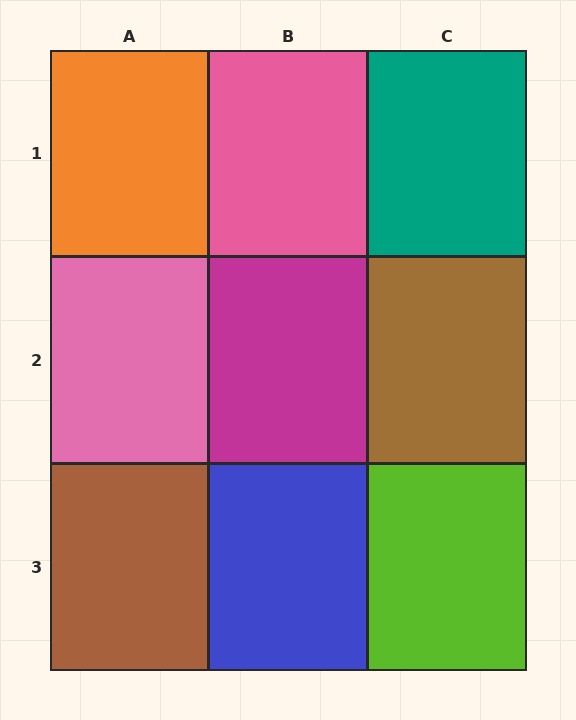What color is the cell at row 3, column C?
Lime.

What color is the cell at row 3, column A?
Brown.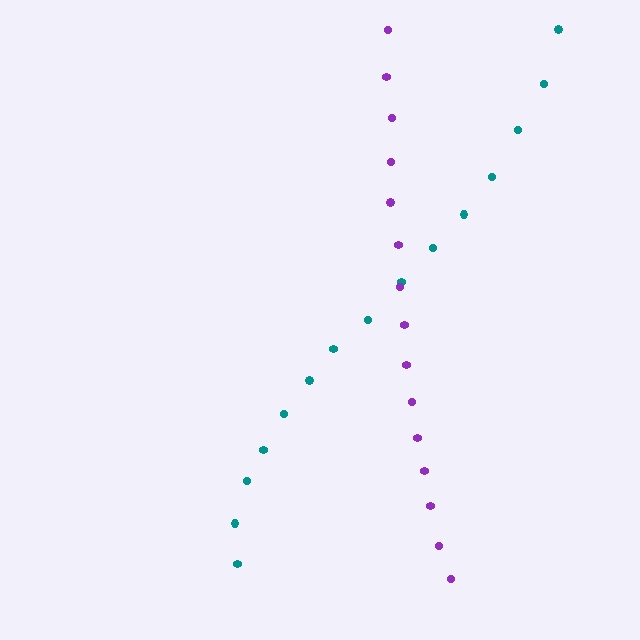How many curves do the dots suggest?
There are 2 distinct paths.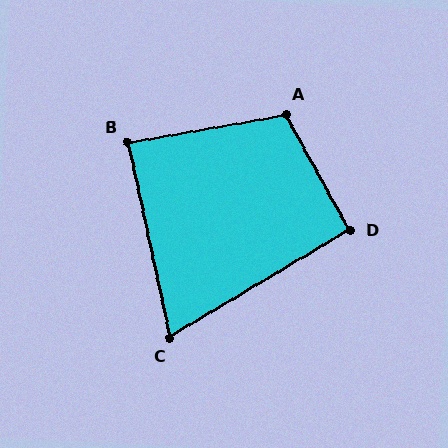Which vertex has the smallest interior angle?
C, at approximately 71 degrees.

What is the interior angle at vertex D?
Approximately 92 degrees (approximately right).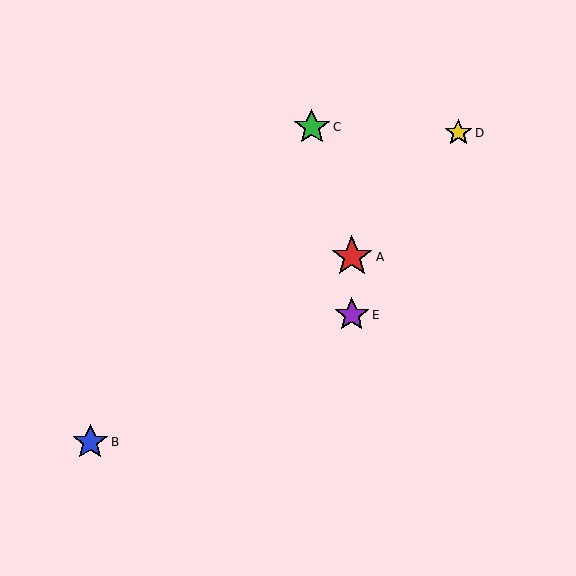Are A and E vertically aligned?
Yes, both are at x≈352.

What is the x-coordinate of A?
Object A is at x≈352.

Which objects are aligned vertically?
Objects A, E are aligned vertically.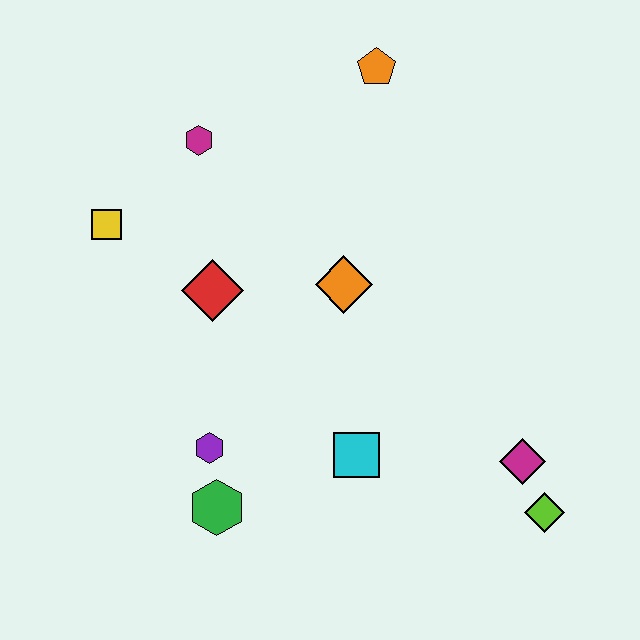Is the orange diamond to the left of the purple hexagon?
No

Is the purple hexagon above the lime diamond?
Yes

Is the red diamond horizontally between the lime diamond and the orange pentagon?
No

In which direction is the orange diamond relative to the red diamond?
The orange diamond is to the right of the red diamond.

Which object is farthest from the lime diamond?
The yellow square is farthest from the lime diamond.